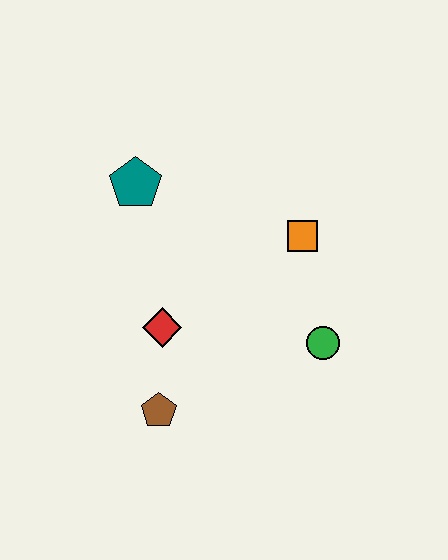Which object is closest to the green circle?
The orange square is closest to the green circle.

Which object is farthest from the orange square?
The brown pentagon is farthest from the orange square.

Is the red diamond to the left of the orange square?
Yes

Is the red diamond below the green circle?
No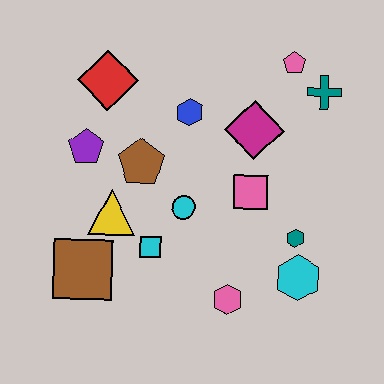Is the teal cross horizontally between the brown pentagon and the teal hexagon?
No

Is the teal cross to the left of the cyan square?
No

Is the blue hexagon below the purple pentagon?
No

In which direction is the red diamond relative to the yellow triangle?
The red diamond is above the yellow triangle.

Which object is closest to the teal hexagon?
The cyan hexagon is closest to the teal hexagon.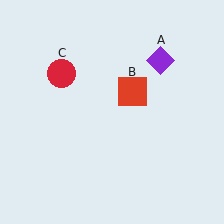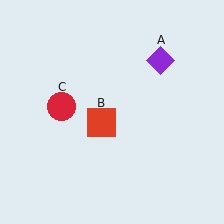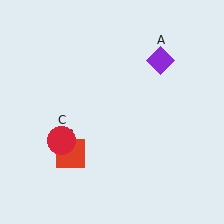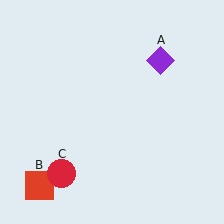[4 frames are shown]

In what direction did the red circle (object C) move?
The red circle (object C) moved down.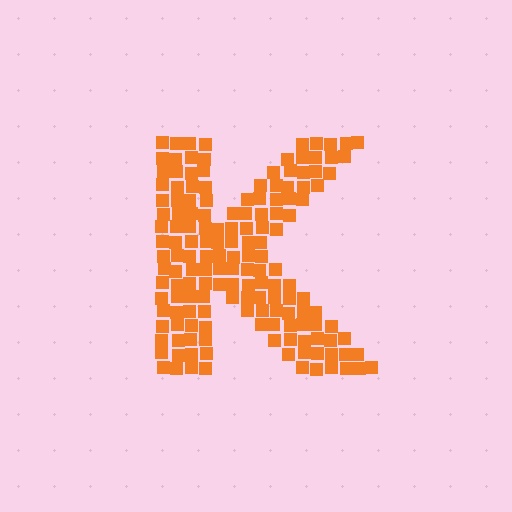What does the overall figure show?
The overall figure shows the letter K.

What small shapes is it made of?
It is made of small squares.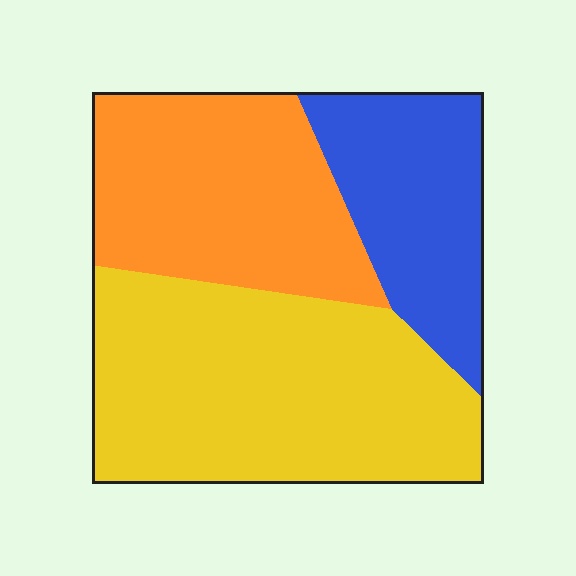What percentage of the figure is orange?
Orange takes up between a quarter and a half of the figure.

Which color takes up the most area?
Yellow, at roughly 45%.